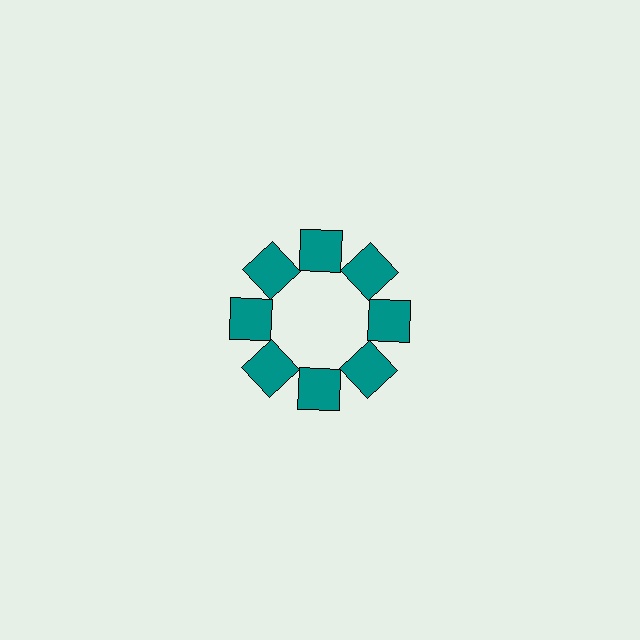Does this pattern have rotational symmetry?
Yes, this pattern has 8-fold rotational symmetry. It looks the same after rotating 45 degrees around the center.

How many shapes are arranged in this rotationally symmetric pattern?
There are 8 shapes, arranged in 8 groups of 1.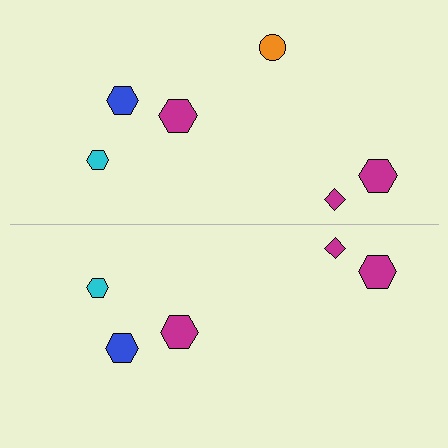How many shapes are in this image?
There are 11 shapes in this image.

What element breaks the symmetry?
A orange circle is missing from the bottom side.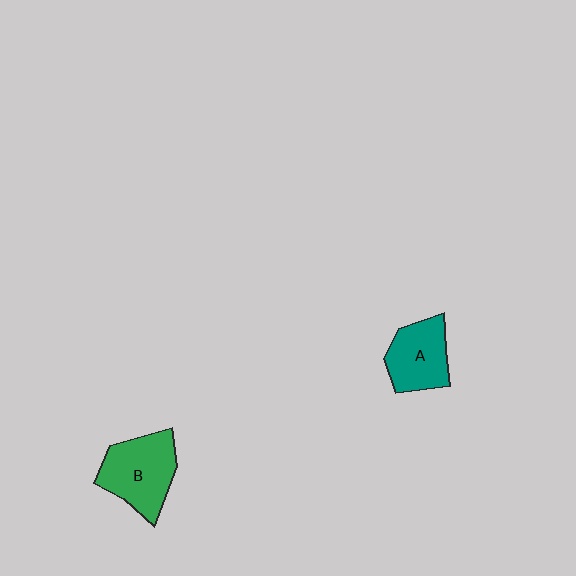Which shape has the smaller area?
Shape A (teal).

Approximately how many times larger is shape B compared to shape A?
Approximately 1.2 times.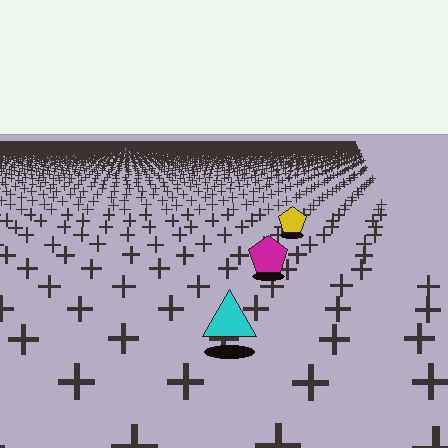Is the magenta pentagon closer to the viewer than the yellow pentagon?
Yes. The magenta pentagon is closer — you can tell from the texture gradient: the ground texture is coarser near it.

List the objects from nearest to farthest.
From nearest to farthest: the cyan triangle, the magenta pentagon, the yellow pentagon.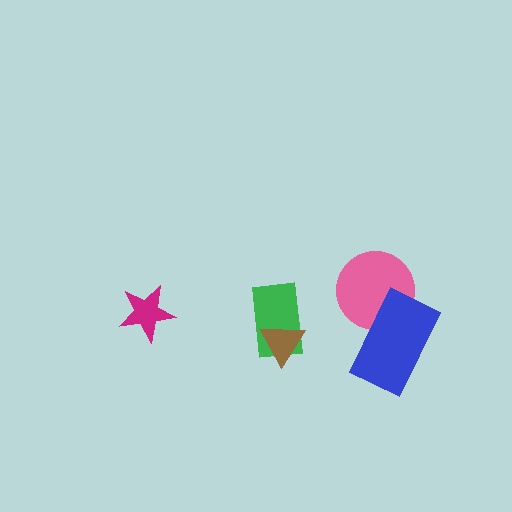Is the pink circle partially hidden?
Yes, it is partially covered by another shape.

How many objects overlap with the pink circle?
1 object overlaps with the pink circle.